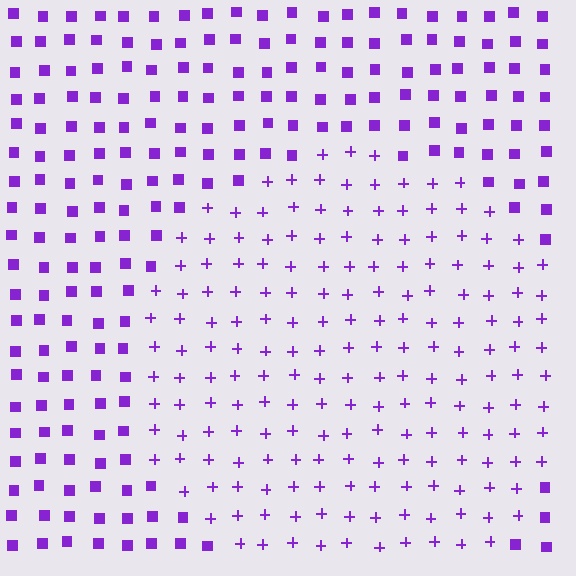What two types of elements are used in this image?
The image uses plus signs inside the circle region and squares outside it.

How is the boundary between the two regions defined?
The boundary is defined by a change in element shape: plus signs inside vs. squares outside. All elements share the same color and spacing.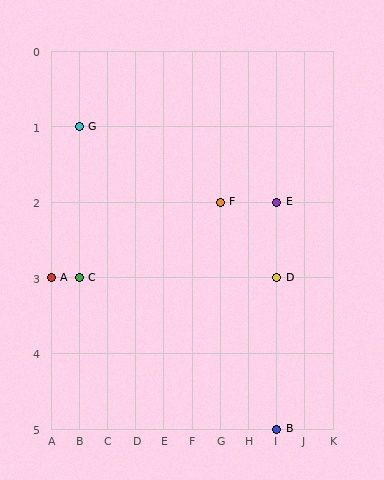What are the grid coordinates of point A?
Point A is at grid coordinates (A, 3).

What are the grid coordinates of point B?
Point B is at grid coordinates (I, 5).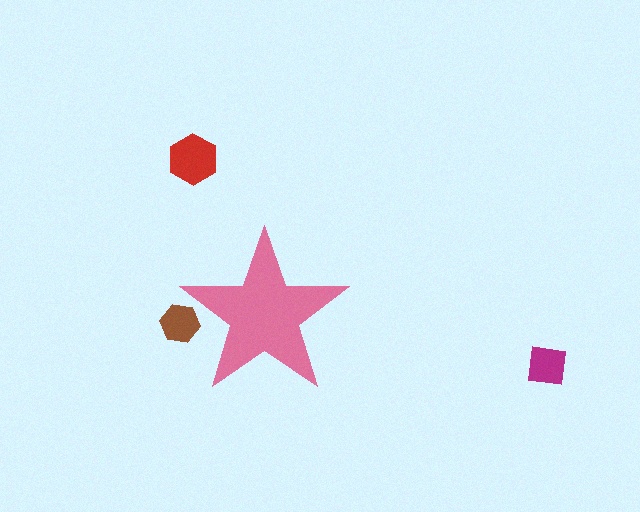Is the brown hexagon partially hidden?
Yes, the brown hexagon is partially hidden behind the pink star.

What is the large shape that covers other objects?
A pink star.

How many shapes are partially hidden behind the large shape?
1 shape is partially hidden.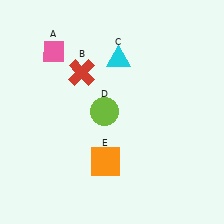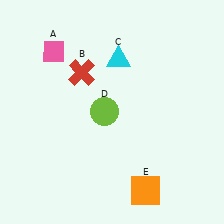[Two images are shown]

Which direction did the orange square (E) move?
The orange square (E) moved right.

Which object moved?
The orange square (E) moved right.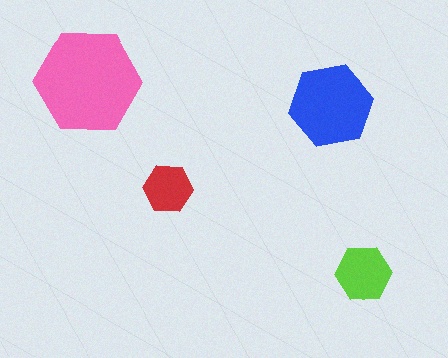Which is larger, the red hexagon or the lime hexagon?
The lime one.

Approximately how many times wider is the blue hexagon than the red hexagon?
About 1.5 times wider.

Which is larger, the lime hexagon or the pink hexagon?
The pink one.